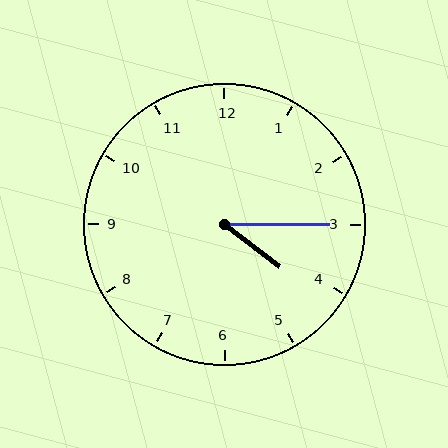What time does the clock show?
4:15.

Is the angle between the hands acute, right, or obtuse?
It is acute.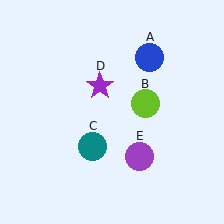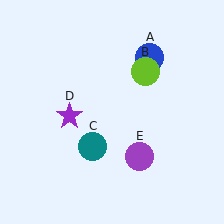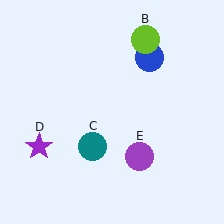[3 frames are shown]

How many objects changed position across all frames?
2 objects changed position: lime circle (object B), purple star (object D).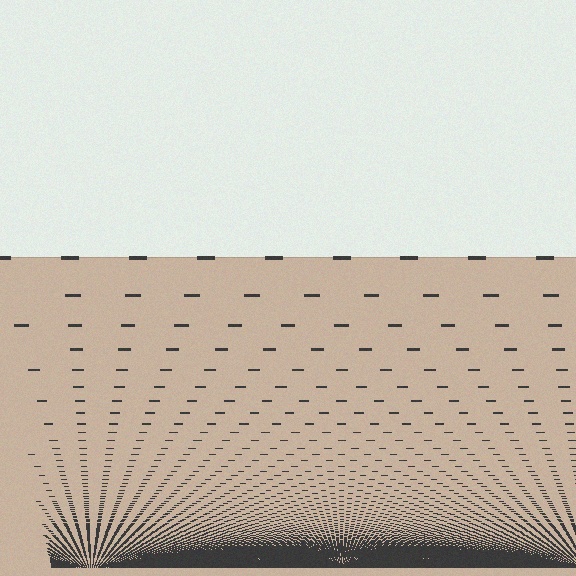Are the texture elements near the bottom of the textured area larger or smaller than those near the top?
Smaller. The gradient is inverted — elements near the bottom are smaller and denser.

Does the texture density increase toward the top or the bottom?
Density increases toward the bottom.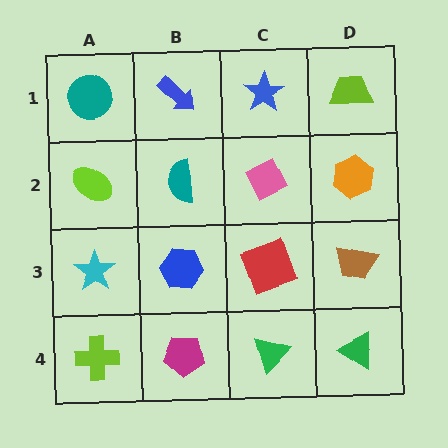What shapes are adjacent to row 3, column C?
A pink diamond (row 2, column C), a green triangle (row 4, column C), a blue hexagon (row 3, column B), a brown trapezoid (row 3, column D).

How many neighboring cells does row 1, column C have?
3.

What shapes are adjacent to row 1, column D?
An orange hexagon (row 2, column D), a blue star (row 1, column C).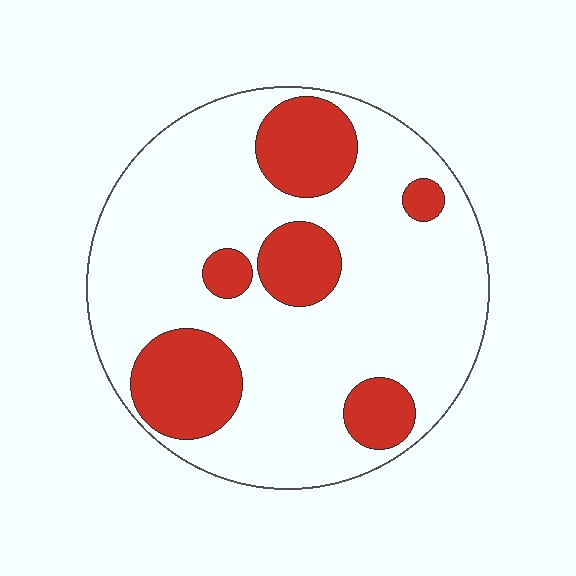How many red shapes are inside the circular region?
6.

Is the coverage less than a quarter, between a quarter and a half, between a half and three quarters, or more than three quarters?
Less than a quarter.